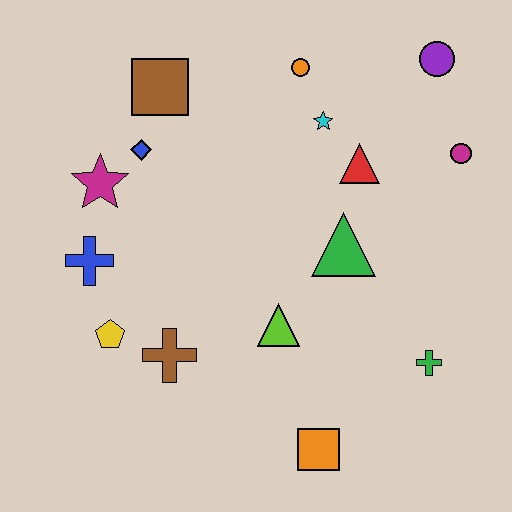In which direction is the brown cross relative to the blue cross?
The brown cross is below the blue cross.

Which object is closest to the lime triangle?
The green triangle is closest to the lime triangle.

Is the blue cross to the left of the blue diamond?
Yes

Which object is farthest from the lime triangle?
The purple circle is farthest from the lime triangle.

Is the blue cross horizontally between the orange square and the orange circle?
No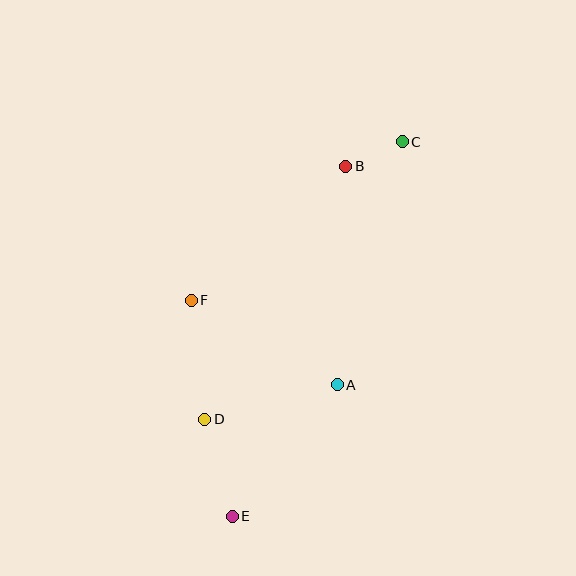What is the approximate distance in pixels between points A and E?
The distance between A and E is approximately 168 pixels.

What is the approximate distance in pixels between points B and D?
The distance between B and D is approximately 290 pixels.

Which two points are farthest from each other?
Points C and E are farthest from each other.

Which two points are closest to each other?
Points B and C are closest to each other.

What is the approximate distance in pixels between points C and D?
The distance between C and D is approximately 341 pixels.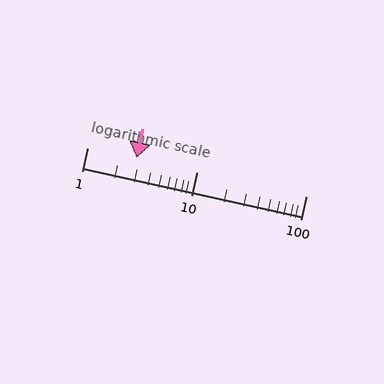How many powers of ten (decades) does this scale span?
The scale spans 2 decades, from 1 to 100.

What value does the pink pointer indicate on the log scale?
The pointer indicates approximately 2.8.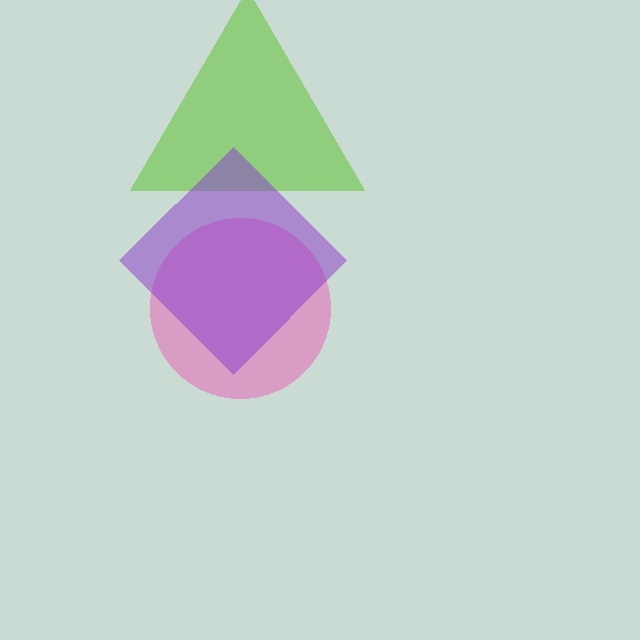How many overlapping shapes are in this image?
There are 3 overlapping shapes in the image.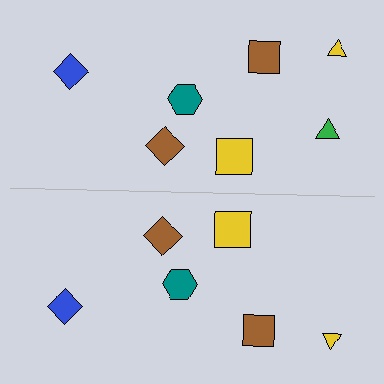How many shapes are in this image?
There are 13 shapes in this image.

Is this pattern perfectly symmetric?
No, the pattern is not perfectly symmetric. A green triangle is missing from the bottom side.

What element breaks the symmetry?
A green triangle is missing from the bottom side.